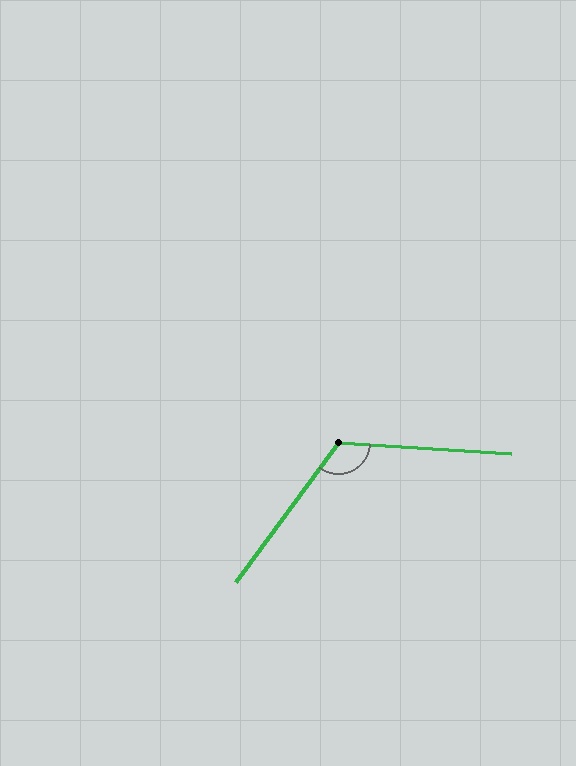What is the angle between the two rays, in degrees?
Approximately 123 degrees.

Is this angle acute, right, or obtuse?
It is obtuse.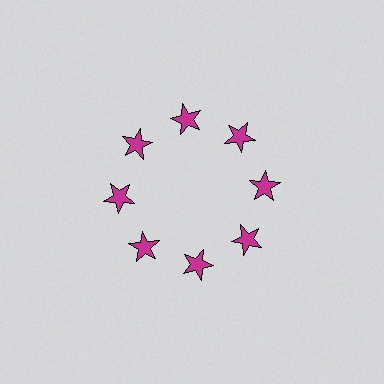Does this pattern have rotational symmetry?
Yes, this pattern has 8-fold rotational symmetry. It looks the same after rotating 45 degrees around the center.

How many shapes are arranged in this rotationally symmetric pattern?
There are 8 shapes, arranged in 8 groups of 1.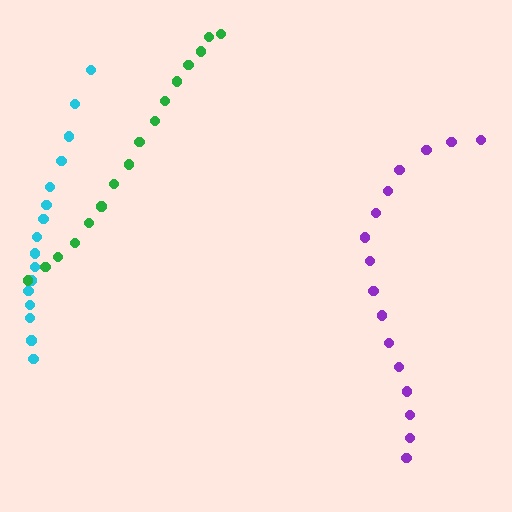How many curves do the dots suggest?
There are 3 distinct paths.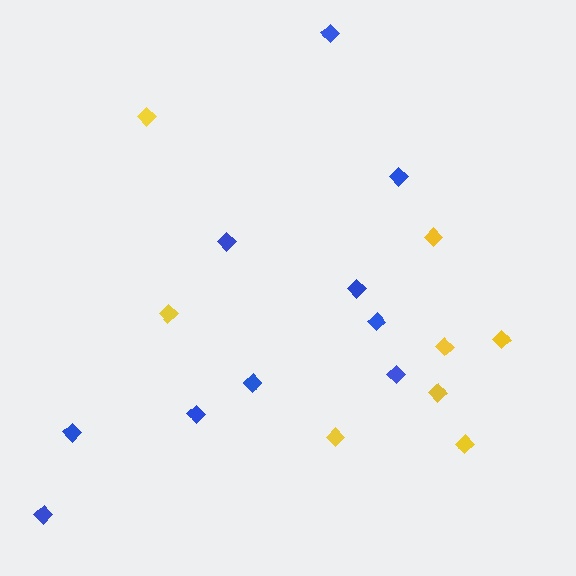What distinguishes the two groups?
There are 2 groups: one group of blue diamonds (10) and one group of yellow diamonds (8).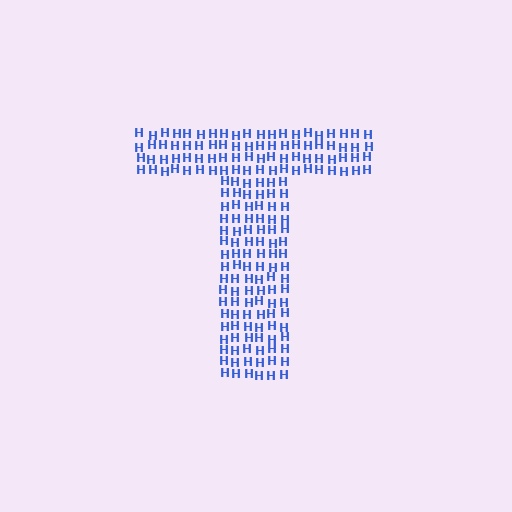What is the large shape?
The large shape is the letter T.